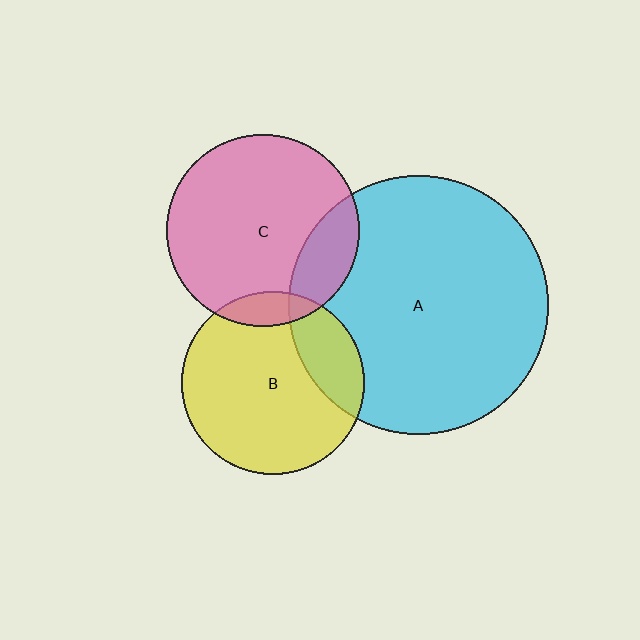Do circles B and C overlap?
Yes.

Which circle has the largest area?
Circle A (cyan).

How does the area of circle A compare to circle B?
Approximately 2.0 times.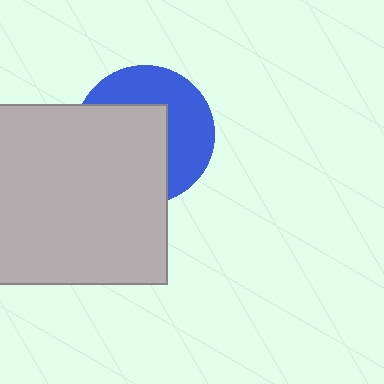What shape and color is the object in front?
The object in front is a light gray square.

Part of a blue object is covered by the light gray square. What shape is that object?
It is a circle.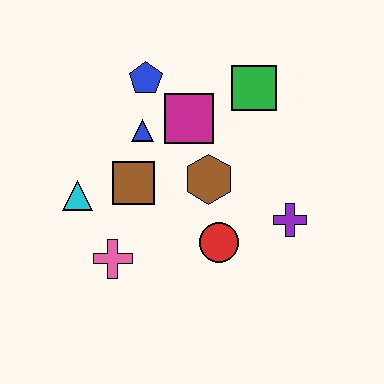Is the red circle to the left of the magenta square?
No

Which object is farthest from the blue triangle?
The purple cross is farthest from the blue triangle.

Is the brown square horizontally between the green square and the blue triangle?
No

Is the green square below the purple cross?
No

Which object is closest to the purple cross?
The red circle is closest to the purple cross.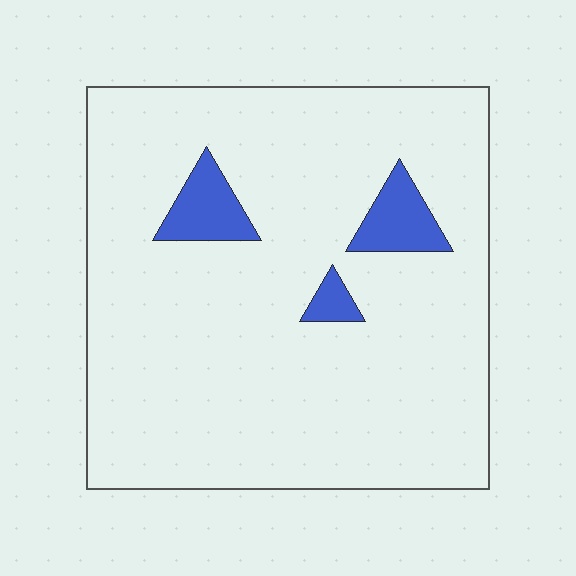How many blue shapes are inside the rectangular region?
3.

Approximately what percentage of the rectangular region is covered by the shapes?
Approximately 10%.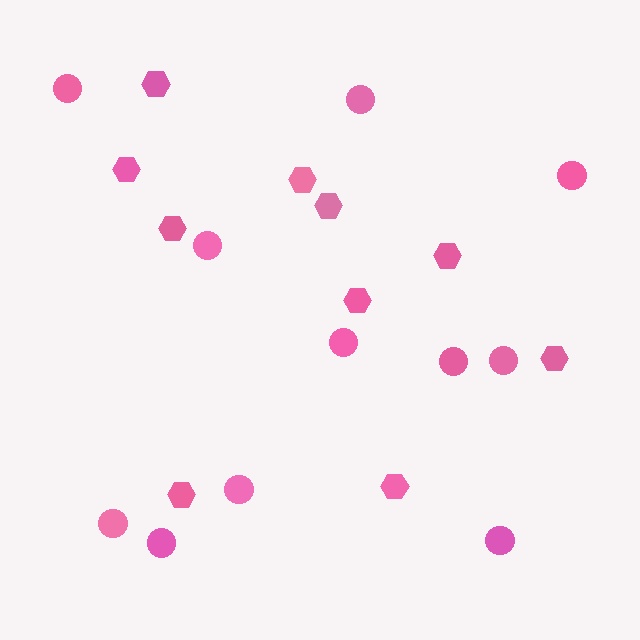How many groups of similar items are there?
There are 2 groups: one group of circles (11) and one group of hexagons (10).